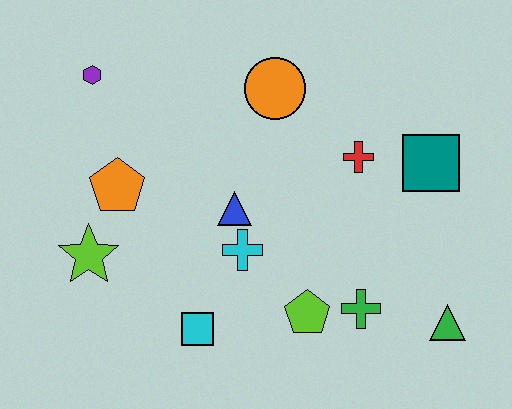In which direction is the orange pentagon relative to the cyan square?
The orange pentagon is above the cyan square.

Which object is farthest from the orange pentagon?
The green triangle is farthest from the orange pentagon.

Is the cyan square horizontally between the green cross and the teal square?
No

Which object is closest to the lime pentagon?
The green cross is closest to the lime pentagon.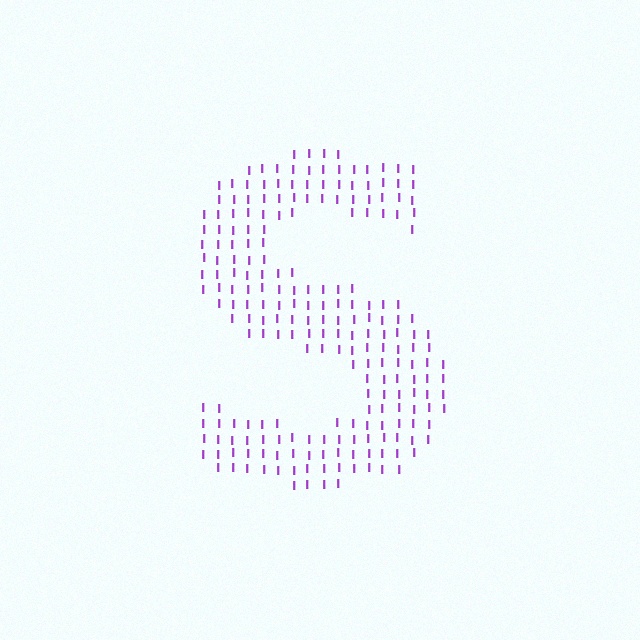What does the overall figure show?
The overall figure shows the letter S.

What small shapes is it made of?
It is made of small letter I's.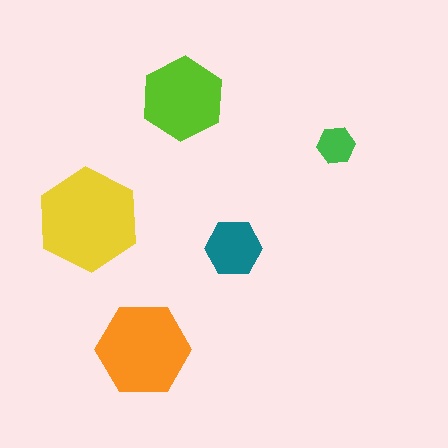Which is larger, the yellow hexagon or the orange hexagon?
The yellow one.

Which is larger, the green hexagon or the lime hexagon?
The lime one.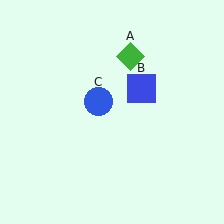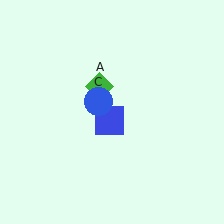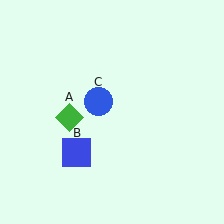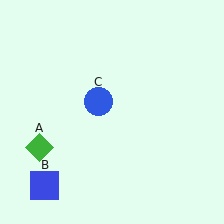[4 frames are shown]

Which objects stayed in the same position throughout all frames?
Blue circle (object C) remained stationary.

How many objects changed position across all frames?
2 objects changed position: green diamond (object A), blue square (object B).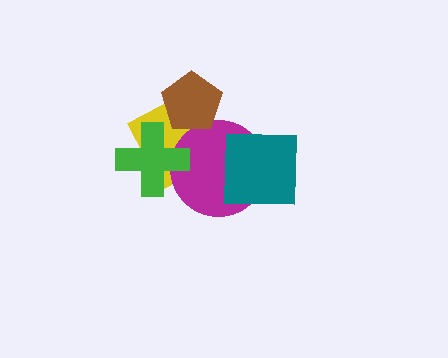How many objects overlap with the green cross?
2 objects overlap with the green cross.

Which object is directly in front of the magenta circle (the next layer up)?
The teal square is directly in front of the magenta circle.